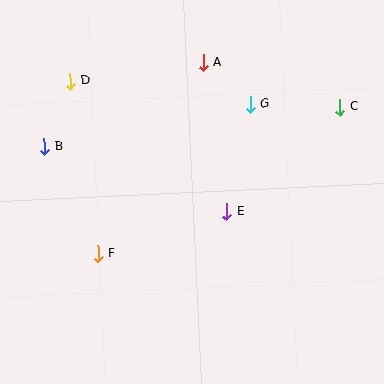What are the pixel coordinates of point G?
Point G is at (250, 104).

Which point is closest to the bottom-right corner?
Point E is closest to the bottom-right corner.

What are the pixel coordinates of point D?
Point D is at (71, 81).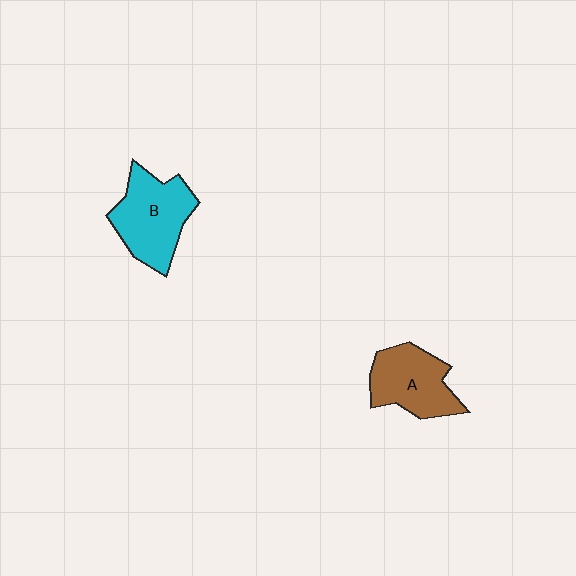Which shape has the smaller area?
Shape A (brown).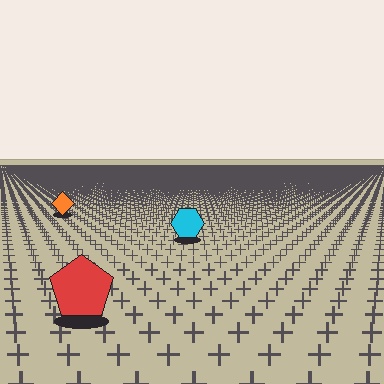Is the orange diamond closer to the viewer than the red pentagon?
No. The red pentagon is closer — you can tell from the texture gradient: the ground texture is coarser near it.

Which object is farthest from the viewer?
The orange diamond is farthest from the viewer. It appears smaller and the ground texture around it is denser.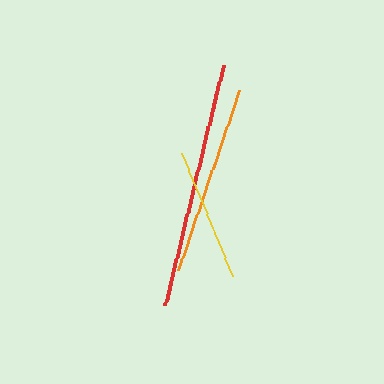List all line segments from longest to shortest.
From longest to shortest: red, orange, yellow.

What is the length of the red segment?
The red segment is approximately 248 pixels long.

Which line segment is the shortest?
The yellow line is the shortest at approximately 133 pixels.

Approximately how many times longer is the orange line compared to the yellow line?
The orange line is approximately 1.4 times the length of the yellow line.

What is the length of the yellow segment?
The yellow segment is approximately 133 pixels long.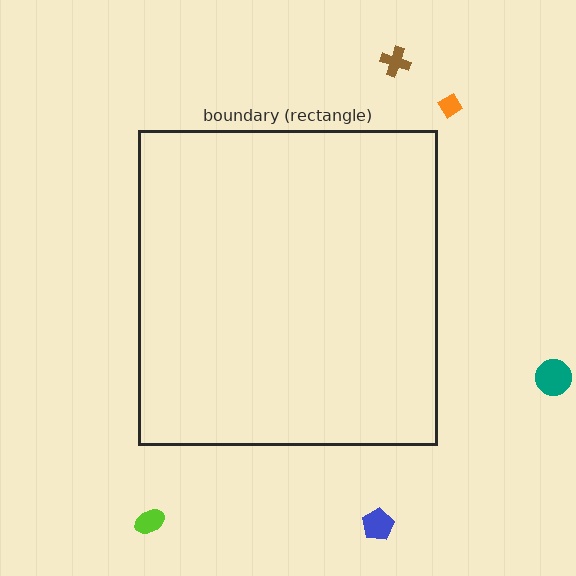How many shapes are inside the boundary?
0 inside, 5 outside.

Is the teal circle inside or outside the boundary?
Outside.